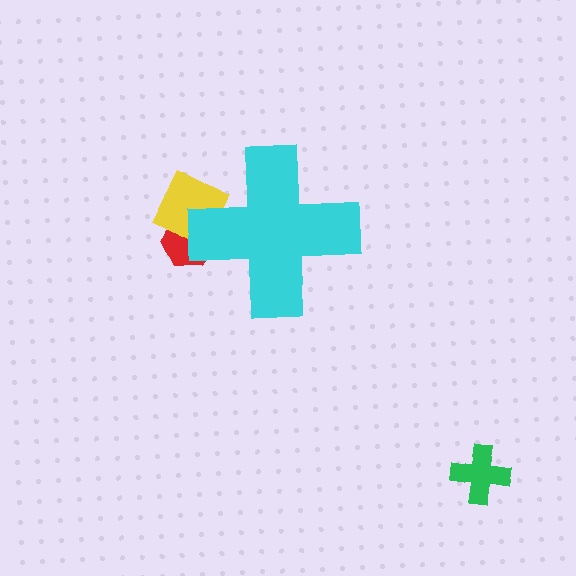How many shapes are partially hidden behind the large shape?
2 shapes are partially hidden.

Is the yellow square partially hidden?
Yes, the yellow square is partially hidden behind the cyan cross.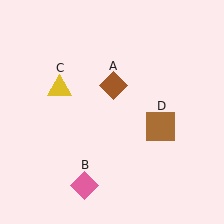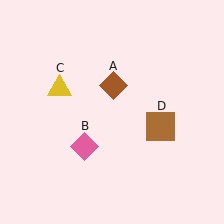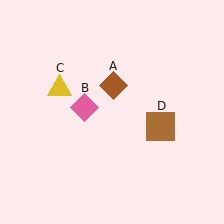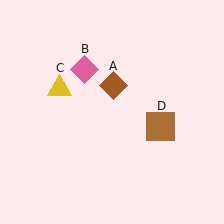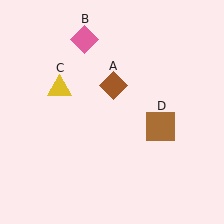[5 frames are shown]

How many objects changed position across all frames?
1 object changed position: pink diamond (object B).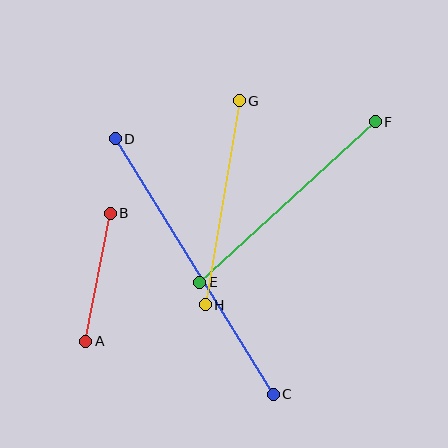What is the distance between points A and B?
The distance is approximately 130 pixels.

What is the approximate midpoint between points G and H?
The midpoint is at approximately (222, 203) pixels.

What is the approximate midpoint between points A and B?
The midpoint is at approximately (98, 277) pixels.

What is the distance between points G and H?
The distance is approximately 207 pixels.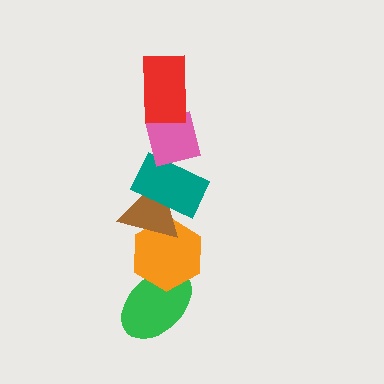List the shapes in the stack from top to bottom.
From top to bottom: the red rectangle, the pink square, the teal rectangle, the brown triangle, the orange hexagon, the green ellipse.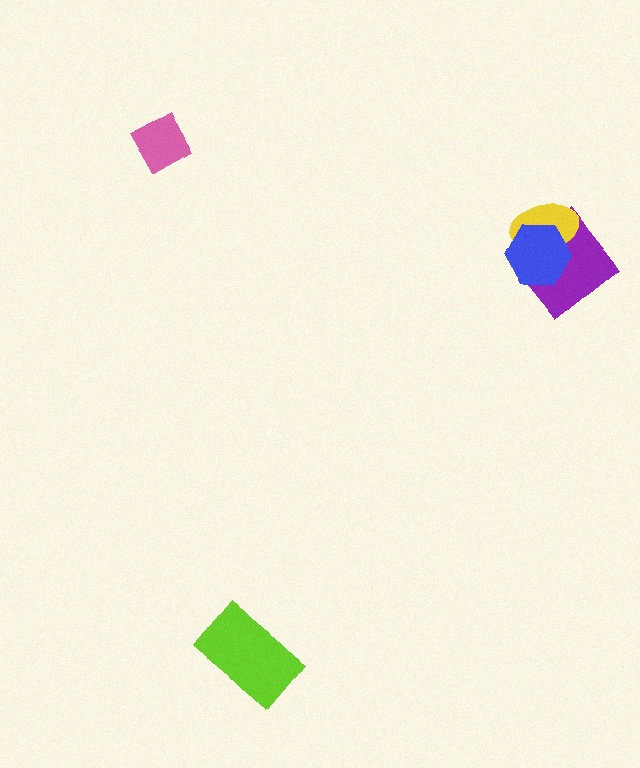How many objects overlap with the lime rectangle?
0 objects overlap with the lime rectangle.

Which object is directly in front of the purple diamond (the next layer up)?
The yellow ellipse is directly in front of the purple diamond.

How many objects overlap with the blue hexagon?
2 objects overlap with the blue hexagon.